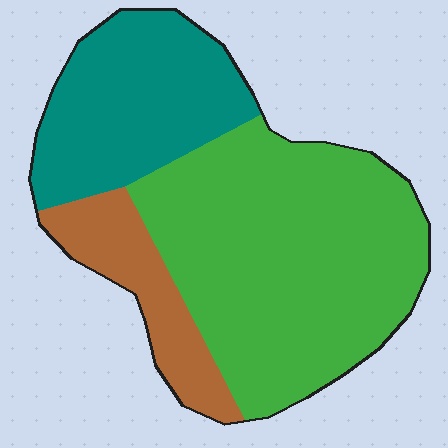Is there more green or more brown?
Green.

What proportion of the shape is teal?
Teal covers roughly 30% of the shape.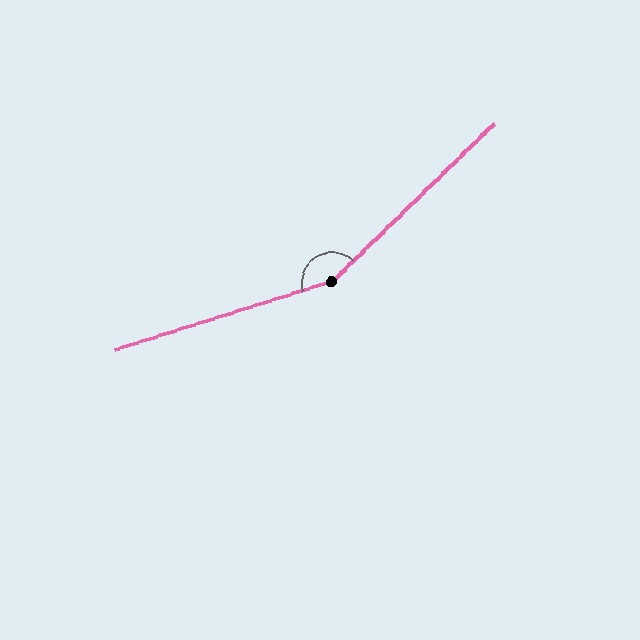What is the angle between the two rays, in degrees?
Approximately 153 degrees.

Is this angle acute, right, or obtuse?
It is obtuse.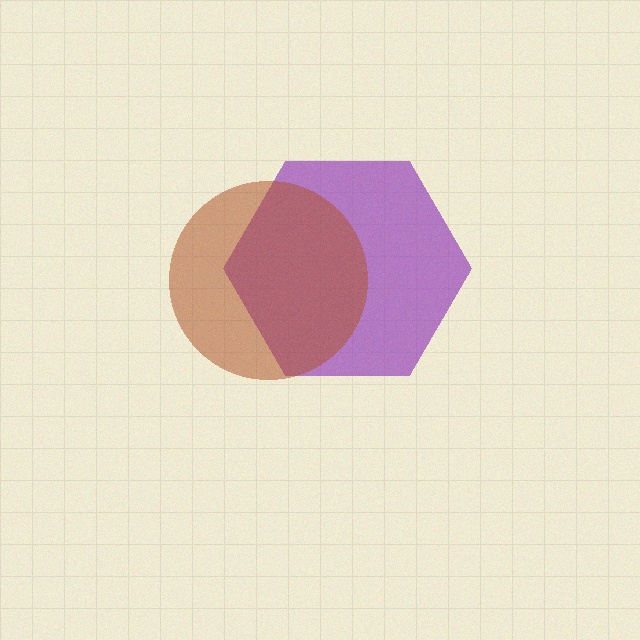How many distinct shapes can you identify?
There are 2 distinct shapes: a purple hexagon, a brown circle.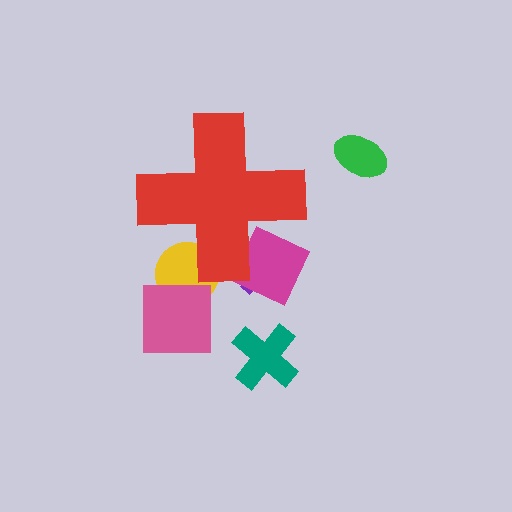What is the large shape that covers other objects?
A red cross.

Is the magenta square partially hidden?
Yes, the magenta square is partially hidden behind the red cross.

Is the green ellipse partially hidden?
No, the green ellipse is fully visible.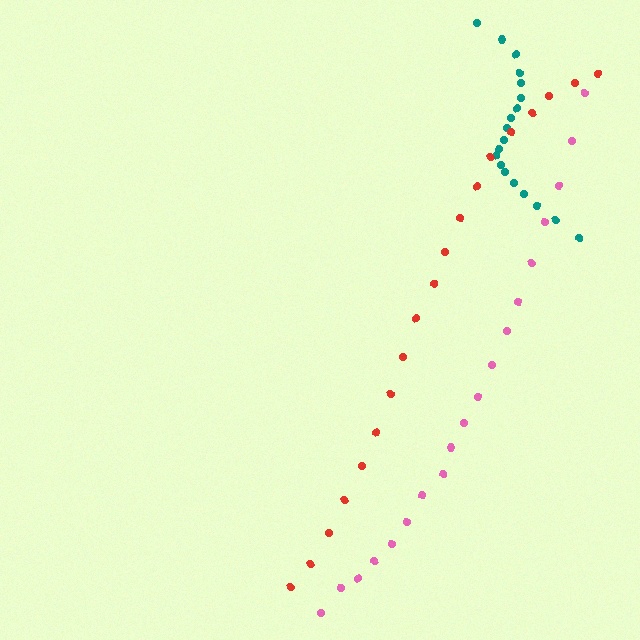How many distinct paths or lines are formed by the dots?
There are 3 distinct paths.